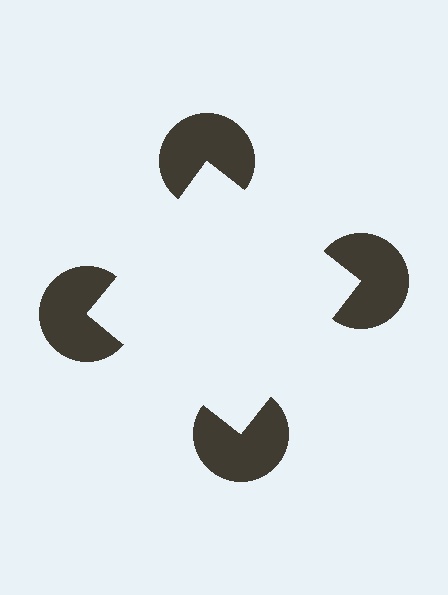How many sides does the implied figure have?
4 sides.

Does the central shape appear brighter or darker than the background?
It typically appears slightly brighter than the background, even though no actual brightness change is drawn.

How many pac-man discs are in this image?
There are 4 — one at each vertex of the illusory square.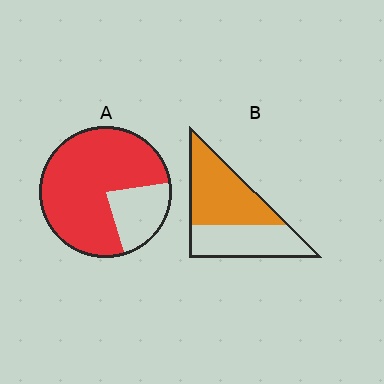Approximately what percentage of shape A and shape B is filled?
A is approximately 75% and B is approximately 55%.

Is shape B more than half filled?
Yes.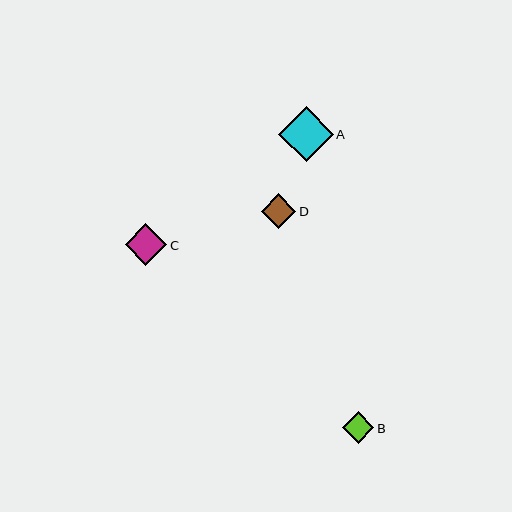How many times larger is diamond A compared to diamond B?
Diamond A is approximately 1.7 times the size of diamond B.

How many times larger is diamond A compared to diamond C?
Diamond A is approximately 1.3 times the size of diamond C.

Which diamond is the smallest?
Diamond B is the smallest with a size of approximately 31 pixels.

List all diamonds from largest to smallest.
From largest to smallest: A, C, D, B.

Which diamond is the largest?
Diamond A is the largest with a size of approximately 55 pixels.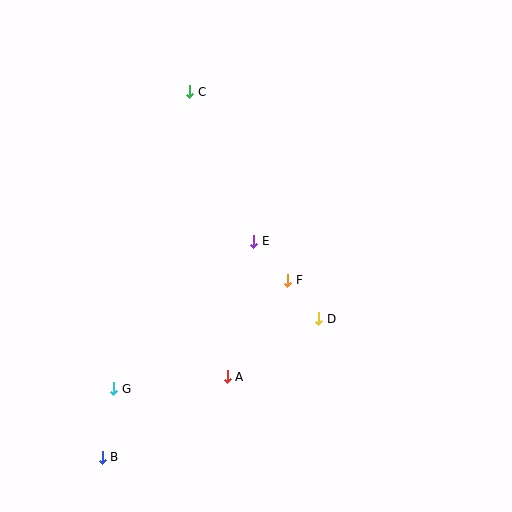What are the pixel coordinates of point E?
Point E is at (254, 241).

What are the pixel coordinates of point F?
Point F is at (288, 280).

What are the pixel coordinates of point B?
Point B is at (102, 457).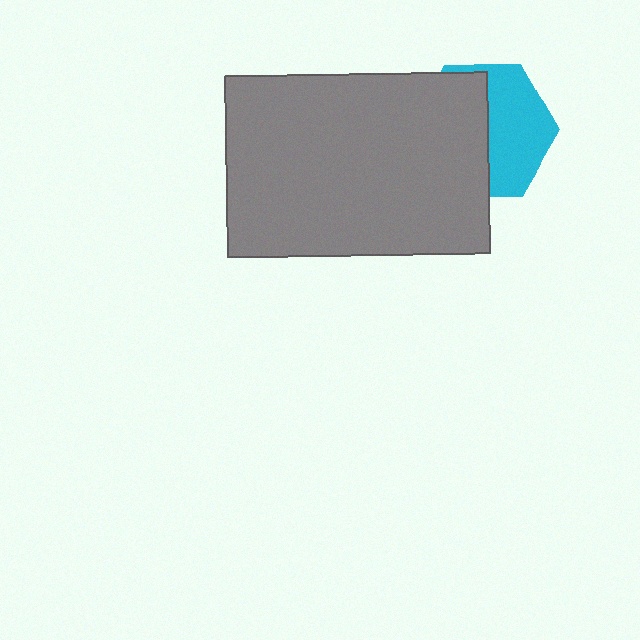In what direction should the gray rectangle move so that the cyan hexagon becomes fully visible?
The gray rectangle should move left. That is the shortest direction to clear the overlap and leave the cyan hexagon fully visible.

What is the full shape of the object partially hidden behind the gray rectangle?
The partially hidden object is a cyan hexagon.